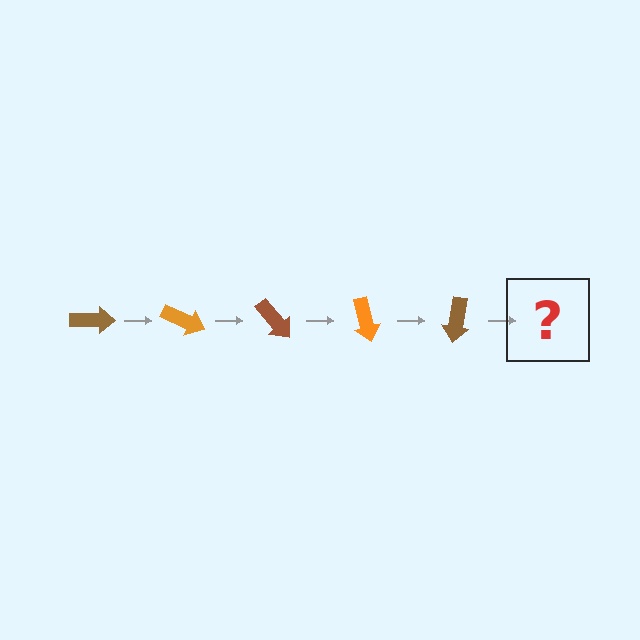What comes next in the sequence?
The next element should be an orange arrow, rotated 125 degrees from the start.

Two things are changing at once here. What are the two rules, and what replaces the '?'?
The two rules are that it rotates 25 degrees each step and the color cycles through brown and orange. The '?' should be an orange arrow, rotated 125 degrees from the start.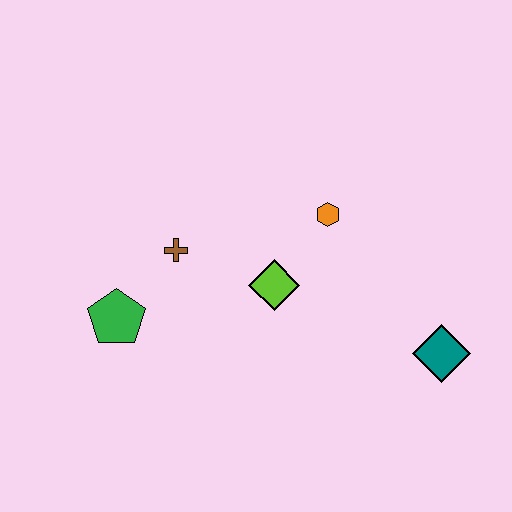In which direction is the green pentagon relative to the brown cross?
The green pentagon is below the brown cross.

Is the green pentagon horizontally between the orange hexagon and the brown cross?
No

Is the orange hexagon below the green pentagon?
No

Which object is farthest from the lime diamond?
The teal diamond is farthest from the lime diamond.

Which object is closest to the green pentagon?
The brown cross is closest to the green pentagon.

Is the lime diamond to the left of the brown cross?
No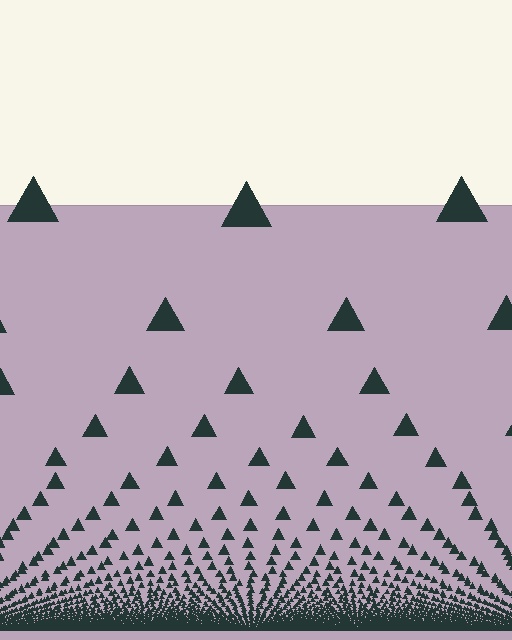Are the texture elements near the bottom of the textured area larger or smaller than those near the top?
Smaller. The gradient is inverted — elements near the bottom are smaller and denser.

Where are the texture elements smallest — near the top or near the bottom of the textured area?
Near the bottom.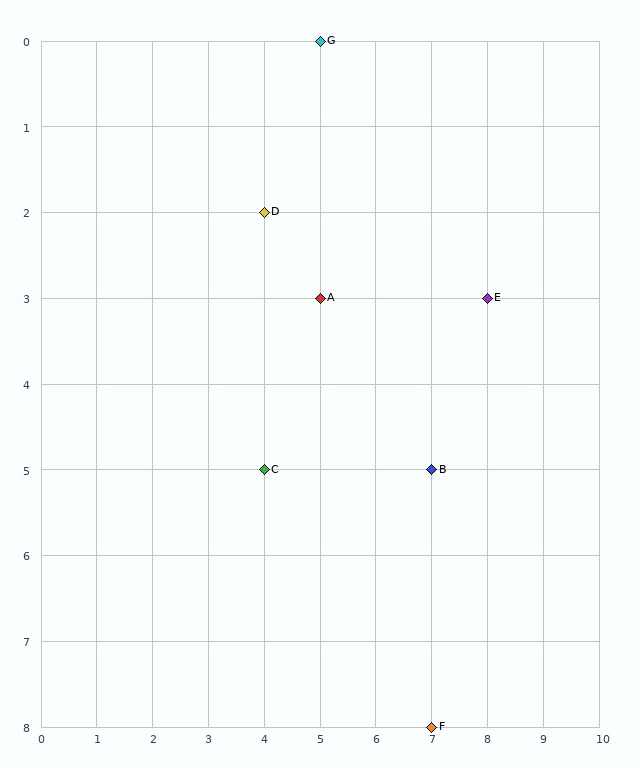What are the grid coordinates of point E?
Point E is at grid coordinates (8, 3).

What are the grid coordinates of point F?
Point F is at grid coordinates (7, 8).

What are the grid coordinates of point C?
Point C is at grid coordinates (4, 5).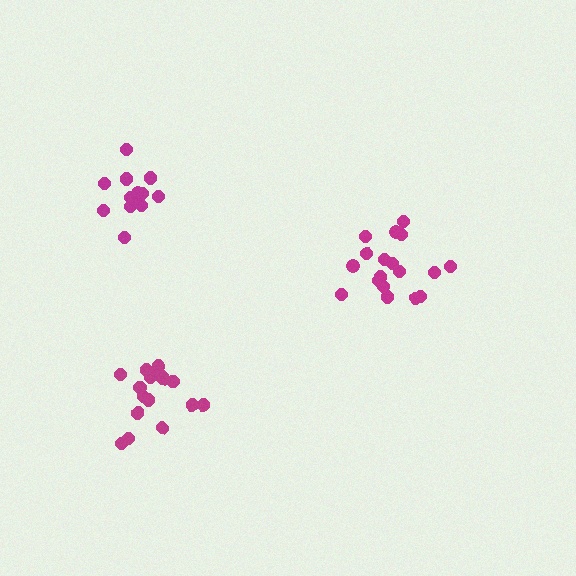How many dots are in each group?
Group 1: 18 dots, Group 2: 13 dots, Group 3: 17 dots (48 total).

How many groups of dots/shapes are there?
There are 3 groups.